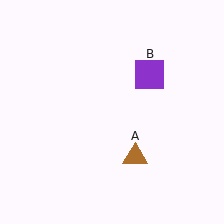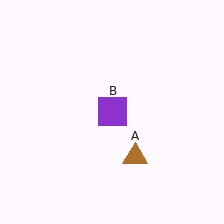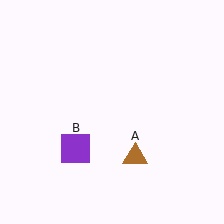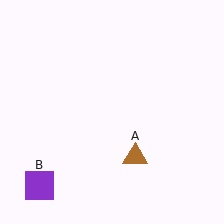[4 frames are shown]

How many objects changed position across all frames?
1 object changed position: purple square (object B).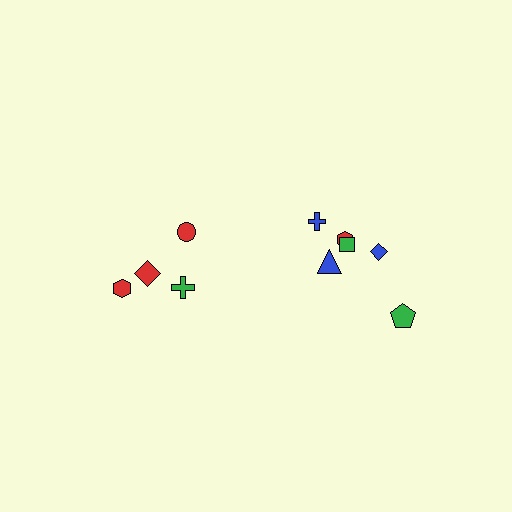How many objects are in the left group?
There are 4 objects.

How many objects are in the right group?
There are 6 objects.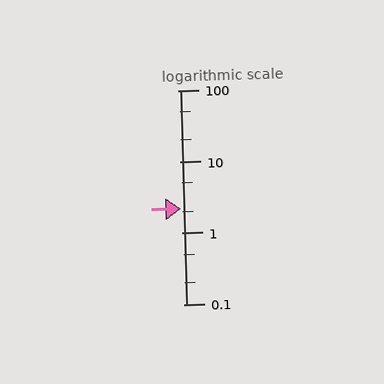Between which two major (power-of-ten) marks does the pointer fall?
The pointer is between 1 and 10.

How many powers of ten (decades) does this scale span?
The scale spans 3 decades, from 0.1 to 100.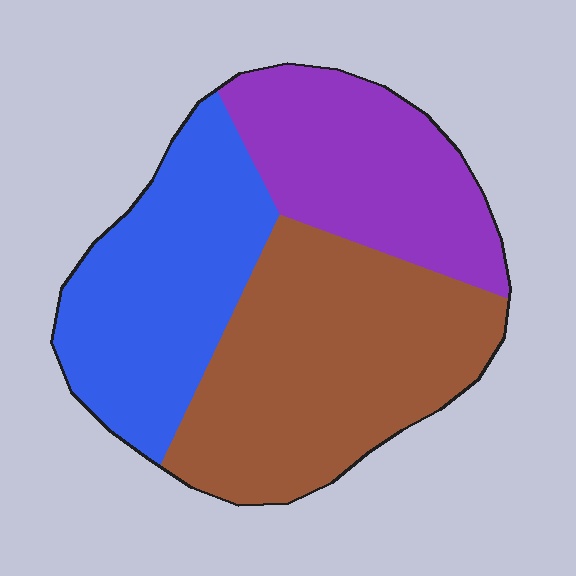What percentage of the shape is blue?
Blue takes up about one third (1/3) of the shape.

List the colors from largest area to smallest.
From largest to smallest: brown, blue, purple.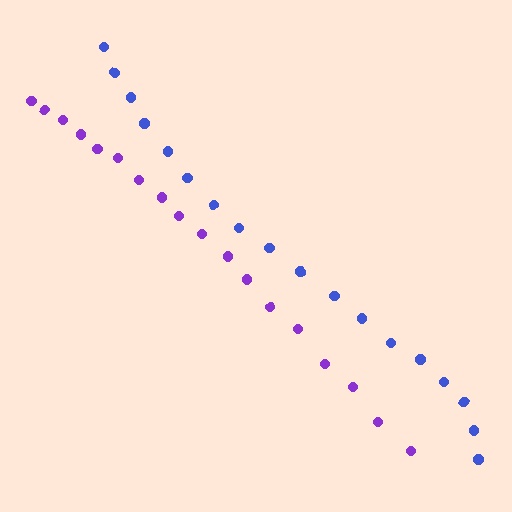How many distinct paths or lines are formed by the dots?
There are 2 distinct paths.